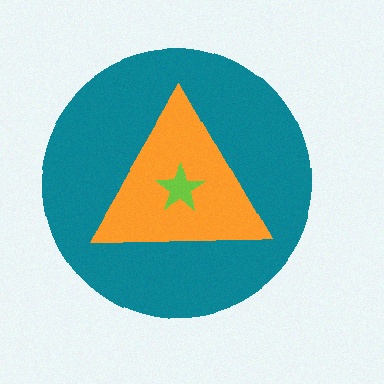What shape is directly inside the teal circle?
The orange triangle.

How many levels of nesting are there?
3.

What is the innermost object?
The lime star.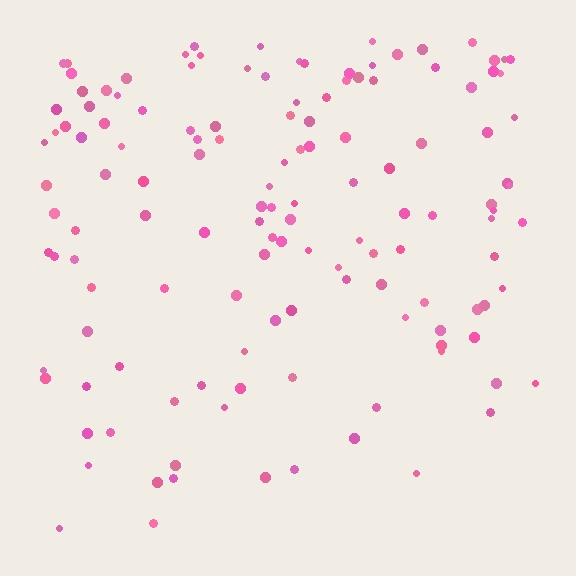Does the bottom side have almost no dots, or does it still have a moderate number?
Still a moderate number, just noticeably fewer than the top.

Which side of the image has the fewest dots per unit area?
The bottom.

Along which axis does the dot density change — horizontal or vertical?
Vertical.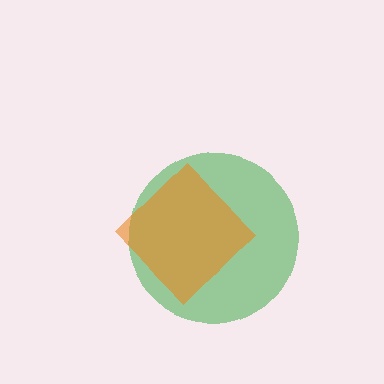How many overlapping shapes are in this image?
There are 2 overlapping shapes in the image.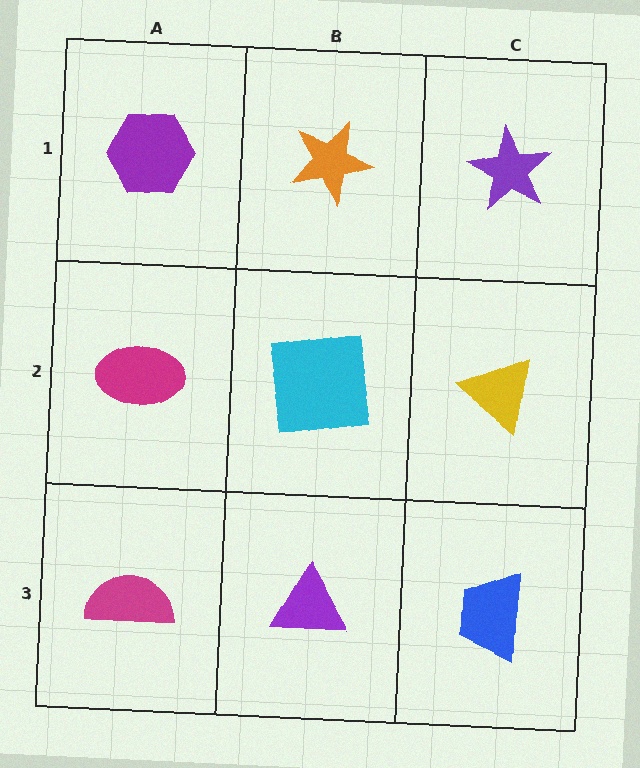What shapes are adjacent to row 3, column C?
A yellow triangle (row 2, column C), a purple triangle (row 3, column B).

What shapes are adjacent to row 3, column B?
A cyan square (row 2, column B), a magenta semicircle (row 3, column A), a blue trapezoid (row 3, column C).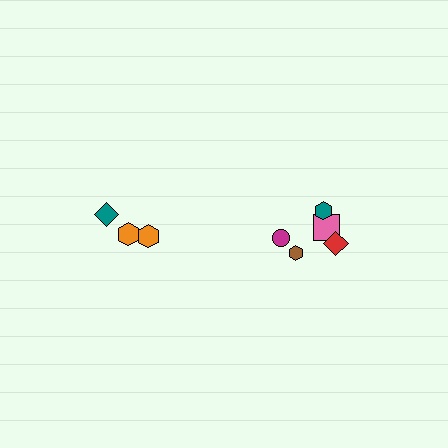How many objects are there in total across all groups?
There are 8 objects.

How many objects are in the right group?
There are 5 objects.